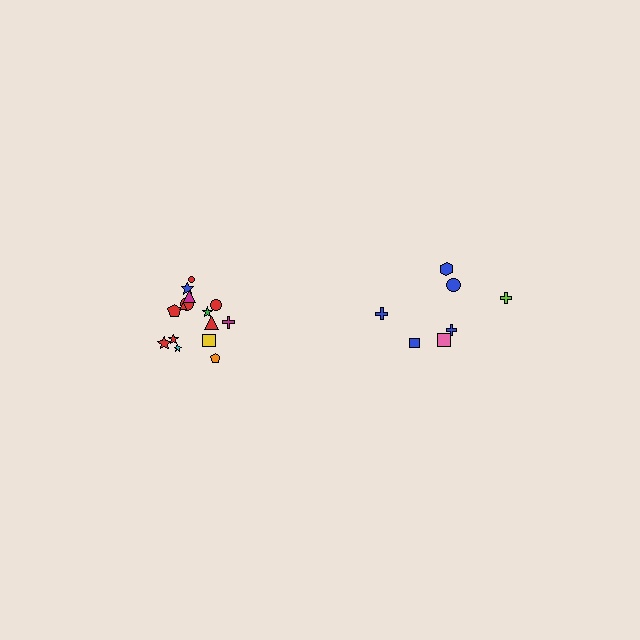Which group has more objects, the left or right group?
The left group.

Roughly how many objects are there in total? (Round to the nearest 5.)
Roughly 20 objects in total.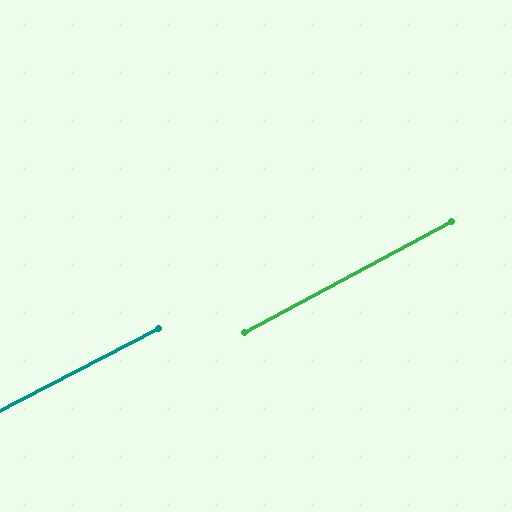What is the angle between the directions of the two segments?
Approximately 1 degree.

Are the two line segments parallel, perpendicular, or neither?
Parallel — their directions differ by only 1.1°.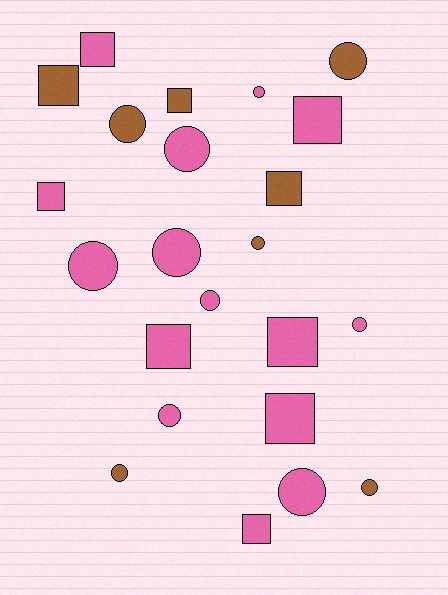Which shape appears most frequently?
Circle, with 13 objects.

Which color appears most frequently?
Pink, with 15 objects.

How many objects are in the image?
There are 23 objects.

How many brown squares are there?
There are 3 brown squares.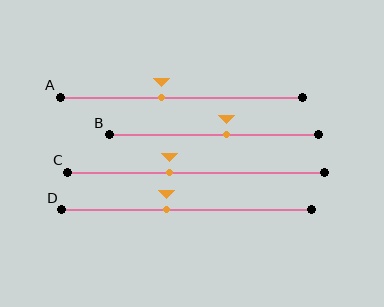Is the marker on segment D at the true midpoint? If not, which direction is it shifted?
No, the marker on segment D is shifted to the left by about 8% of the segment length.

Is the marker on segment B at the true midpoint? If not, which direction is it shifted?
No, the marker on segment B is shifted to the right by about 6% of the segment length.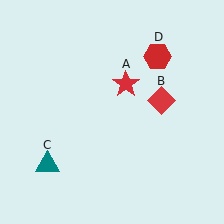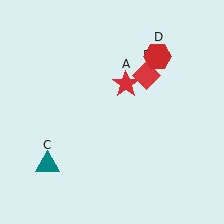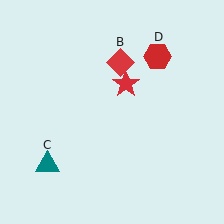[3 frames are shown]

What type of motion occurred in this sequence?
The red diamond (object B) rotated counterclockwise around the center of the scene.